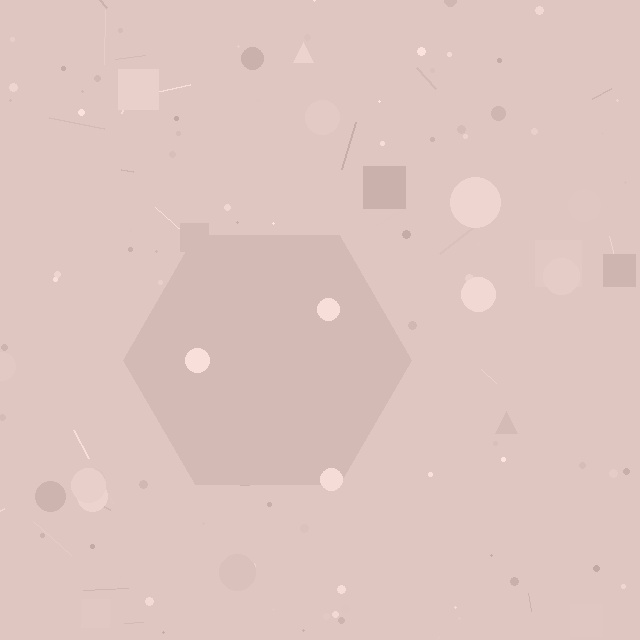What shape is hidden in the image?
A hexagon is hidden in the image.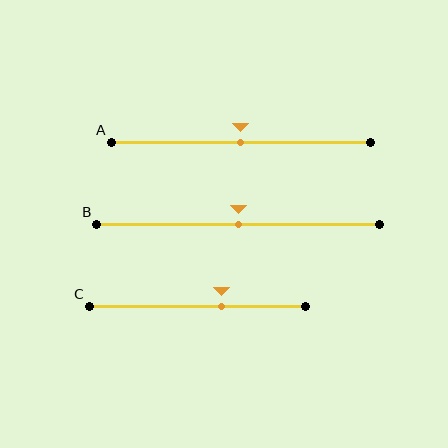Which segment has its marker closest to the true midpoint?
Segment A has its marker closest to the true midpoint.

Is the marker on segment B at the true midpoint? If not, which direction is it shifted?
Yes, the marker on segment B is at the true midpoint.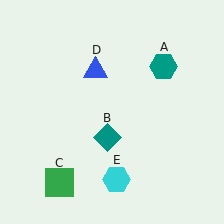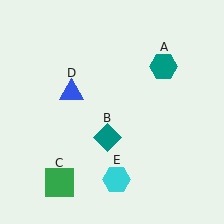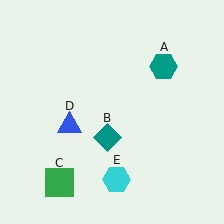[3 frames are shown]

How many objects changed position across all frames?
1 object changed position: blue triangle (object D).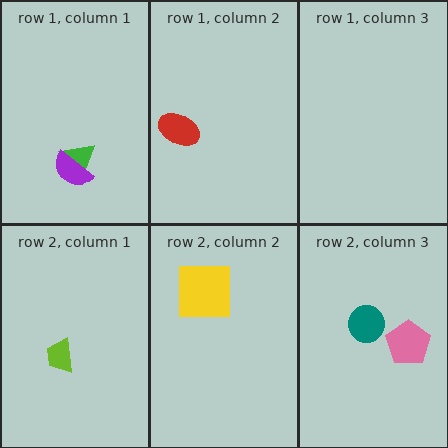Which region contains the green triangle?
The row 1, column 1 region.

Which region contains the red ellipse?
The row 1, column 2 region.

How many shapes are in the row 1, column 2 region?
1.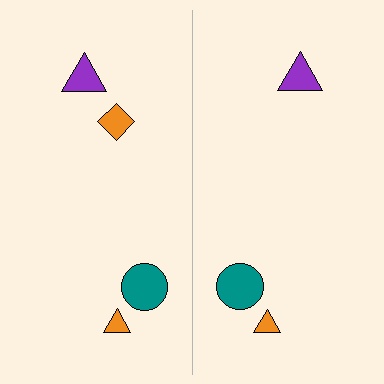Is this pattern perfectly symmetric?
No, the pattern is not perfectly symmetric. A orange diamond is missing from the right side.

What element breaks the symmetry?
A orange diamond is missing from the right side.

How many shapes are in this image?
There are 7 shapes in this image.